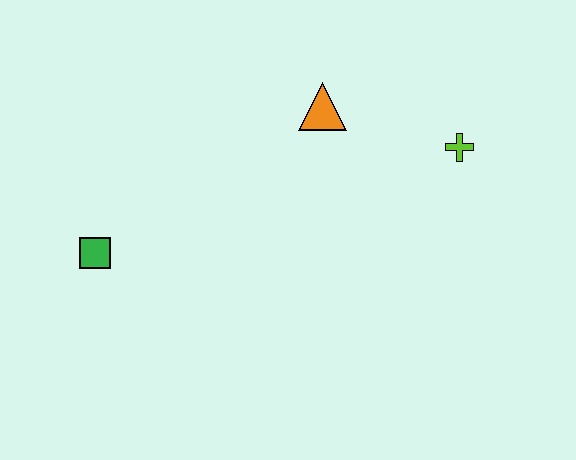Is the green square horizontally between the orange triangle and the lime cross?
No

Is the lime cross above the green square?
Yes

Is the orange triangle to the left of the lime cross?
Yes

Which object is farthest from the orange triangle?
The green square is farthest from the orange triangle.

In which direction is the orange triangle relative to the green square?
The orange triangle is to the right of the green square.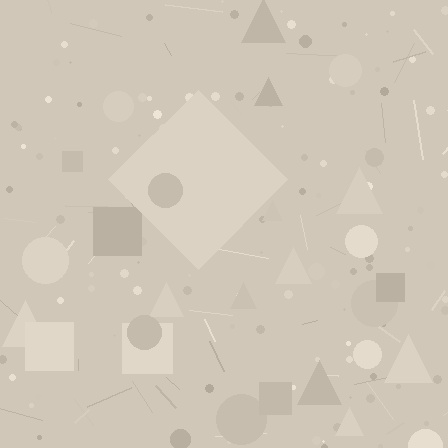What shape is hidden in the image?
A diamond is hidden in the image.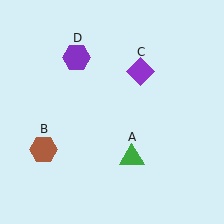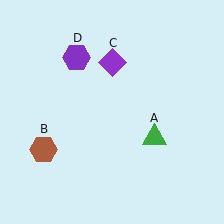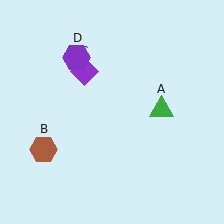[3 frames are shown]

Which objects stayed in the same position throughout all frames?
Brown hexagon (object B) and purple hexagon (object D) remained stationary.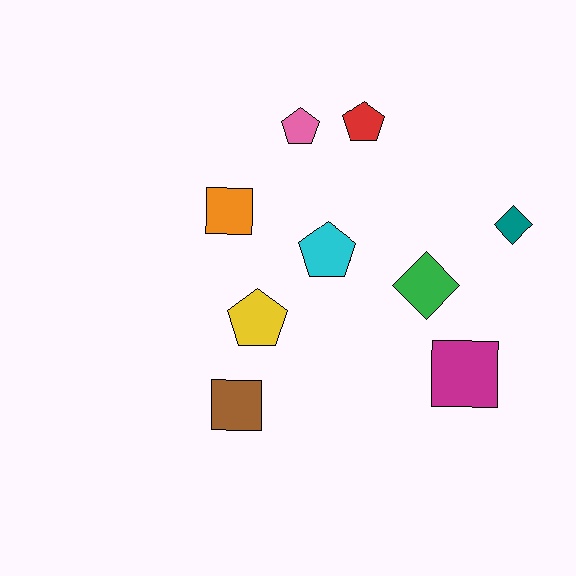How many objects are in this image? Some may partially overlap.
There are 9 objects.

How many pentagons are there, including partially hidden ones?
There are 4 pentagons.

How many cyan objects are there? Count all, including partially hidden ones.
There is 1 cyan object.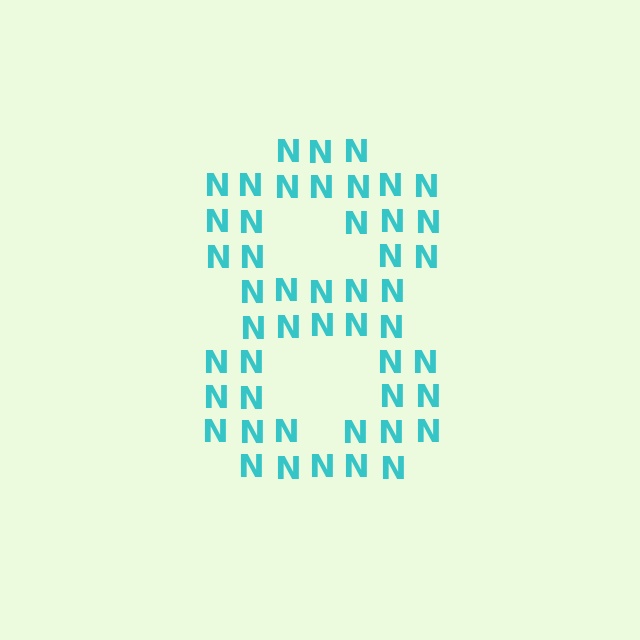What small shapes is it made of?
It is made of small letter N's.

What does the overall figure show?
The overall figure shows the digit 8.